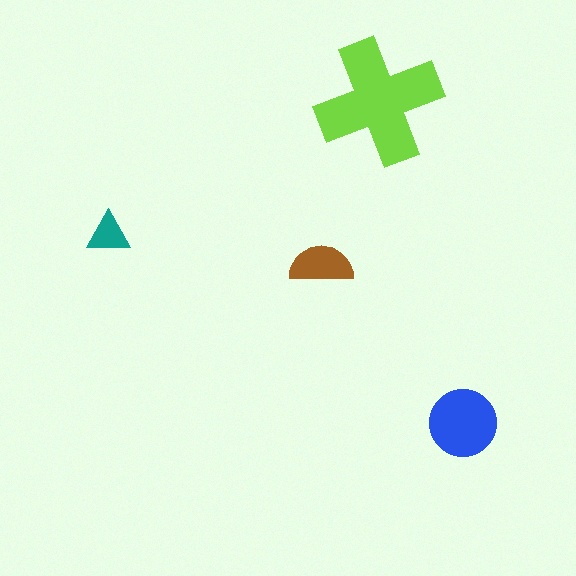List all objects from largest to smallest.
The lime cross, the blue circle, the brown semicircle, the teal triangle.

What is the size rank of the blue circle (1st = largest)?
2nd.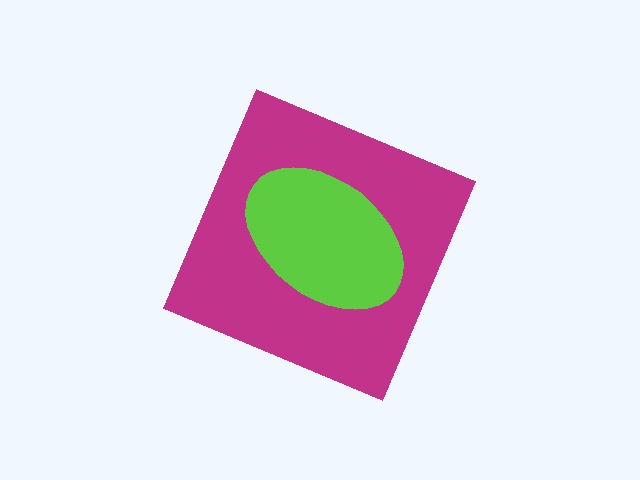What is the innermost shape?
The lime ellipse.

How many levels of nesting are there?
2.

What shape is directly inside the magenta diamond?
The lime ellipse.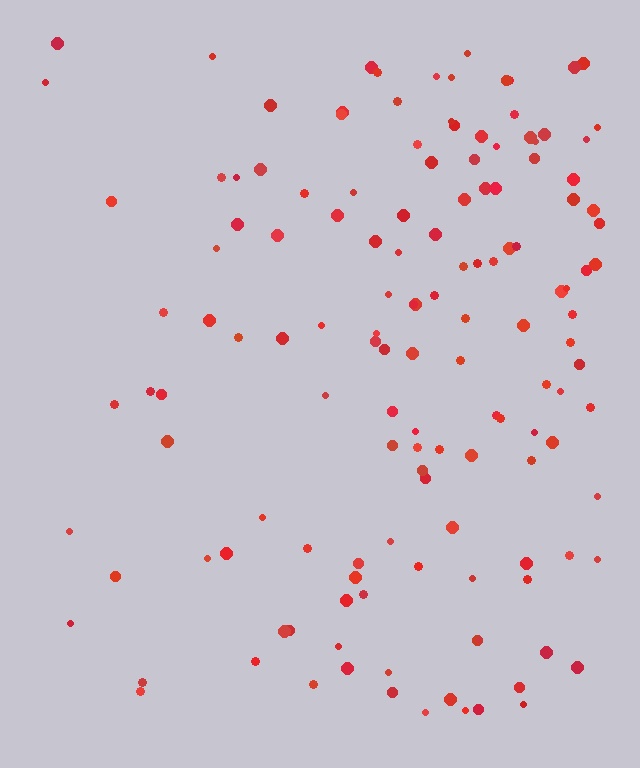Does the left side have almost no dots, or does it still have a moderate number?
Still a moderate number, just noticeably fewer than the right.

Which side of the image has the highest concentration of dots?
The right.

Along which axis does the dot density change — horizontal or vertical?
Horizontal.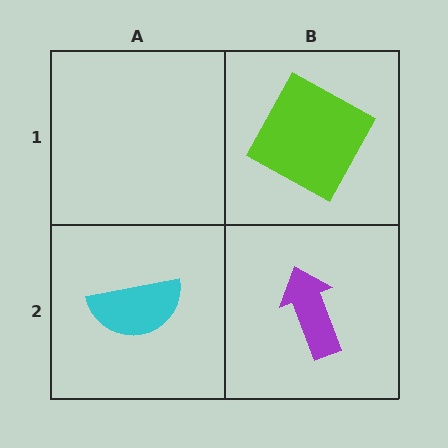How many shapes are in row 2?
2 shapes.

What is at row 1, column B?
A lime square.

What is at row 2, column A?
A cyan semicircle.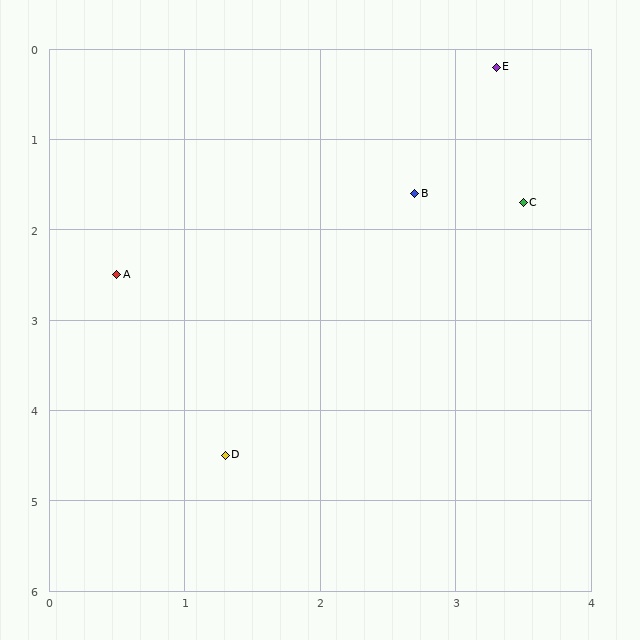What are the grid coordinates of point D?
Point D is at approximately (1.3, 4.5).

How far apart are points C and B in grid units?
Points C and B are about 0.8 grid units apart.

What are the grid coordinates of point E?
Point E is at approximately (3.3, 0.2).